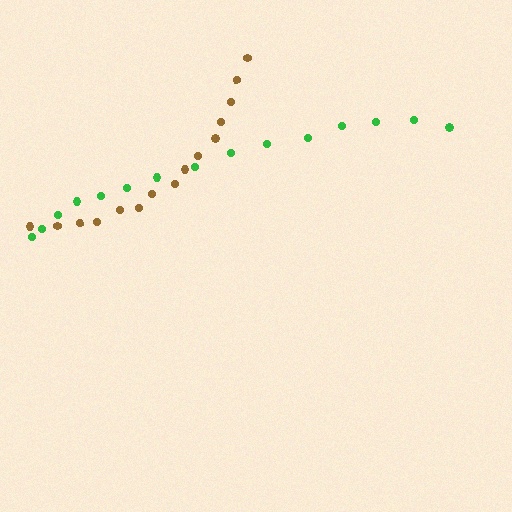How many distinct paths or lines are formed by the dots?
There are 2 distinct paths.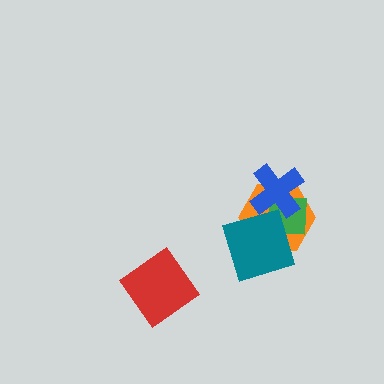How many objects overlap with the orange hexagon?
3 objects overlap with the orange hexagon.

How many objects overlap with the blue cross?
3 objects overlap with the blue cross.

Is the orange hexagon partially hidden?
Yes, it is partially covered by another shape.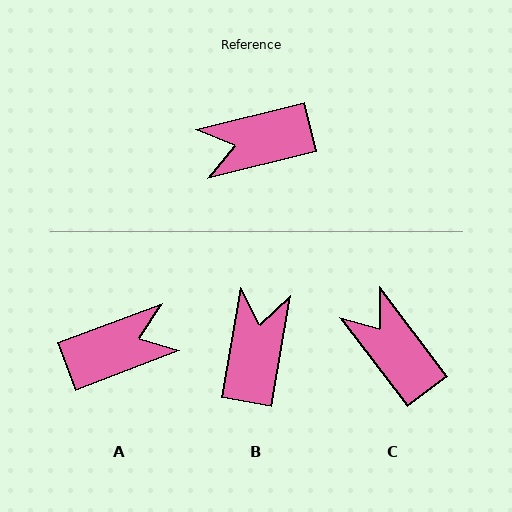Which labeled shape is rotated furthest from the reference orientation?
A, about 173 degrees away.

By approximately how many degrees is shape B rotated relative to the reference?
Approximately 114 degrees clockwise.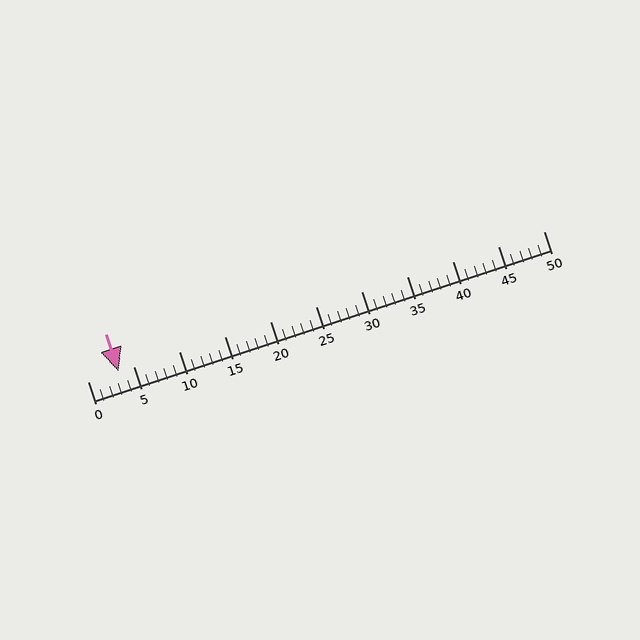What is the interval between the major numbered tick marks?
The major tick marks are spaced 5 units apart.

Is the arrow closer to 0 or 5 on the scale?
The arrow is closer to 5.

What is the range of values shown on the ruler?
The ruler shows values from 0 to 50.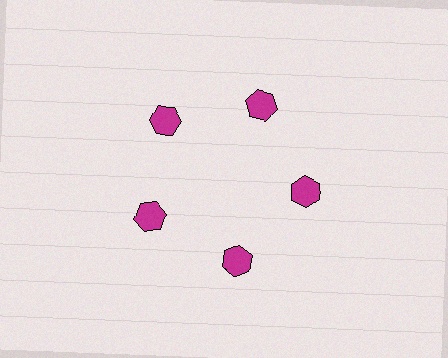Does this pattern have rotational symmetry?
Yes, this pattern has 5-fold rotational symmetry. It looks the same after rotating 72 degrees around the center.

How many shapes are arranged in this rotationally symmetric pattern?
There are 5 shapes, arranged in 5 groups of 1.